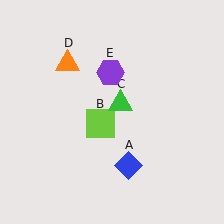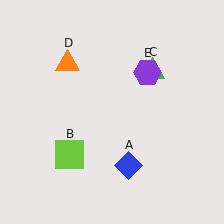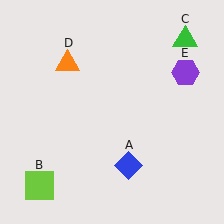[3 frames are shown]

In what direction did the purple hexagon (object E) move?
The purple hexagon (object E) moved right.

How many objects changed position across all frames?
3 objects changed position: lime square (object B), green triangle (object C), purple hexagon (object E).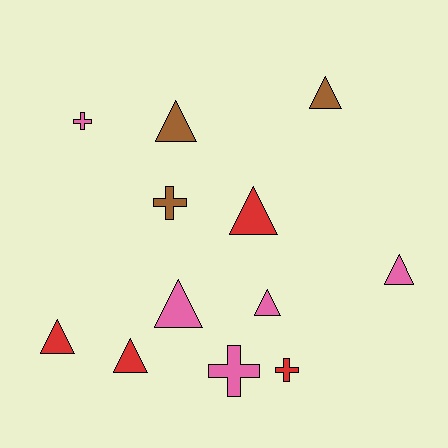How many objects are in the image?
There are 12 objects.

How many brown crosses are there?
There is 1 brown cross.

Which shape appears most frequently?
Triangle, with 8 objects.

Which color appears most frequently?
Pink, with 5 objects.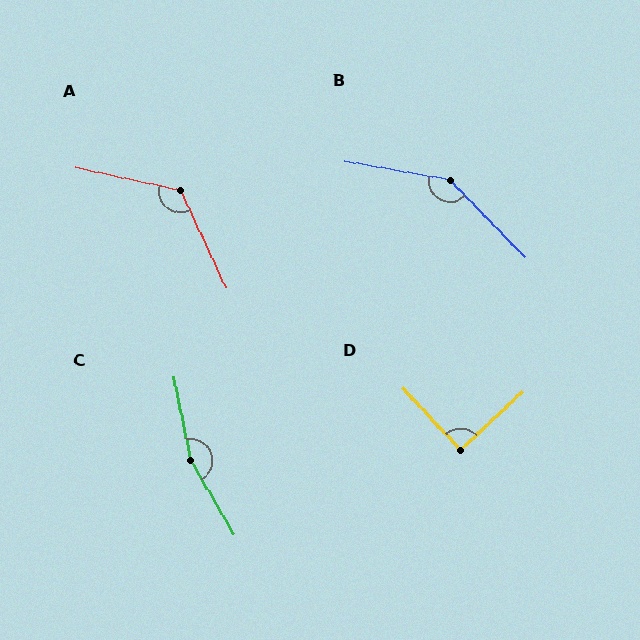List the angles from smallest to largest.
D (90°), A (127°), B (144°), C (161°).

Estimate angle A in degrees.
Approximately 127 degrees.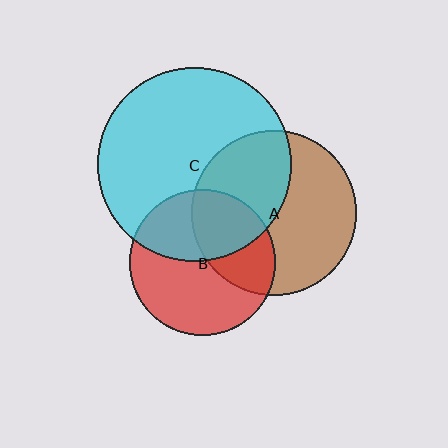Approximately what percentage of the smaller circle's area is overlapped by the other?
Approximately 45%.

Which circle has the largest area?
Circle C (cyan).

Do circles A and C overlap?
Yes.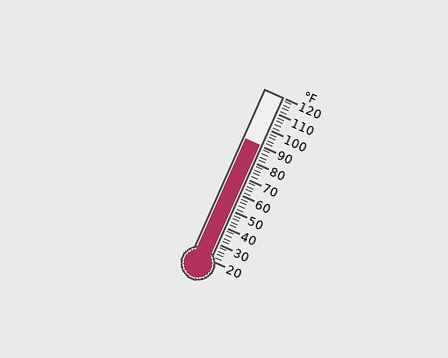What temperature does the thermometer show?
The thermometer shows approximately 90°F.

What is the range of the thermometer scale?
The thermometer scale ranges from 20°F to 120°F.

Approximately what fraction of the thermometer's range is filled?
The thermometer is filled to approximately 70% of its range.